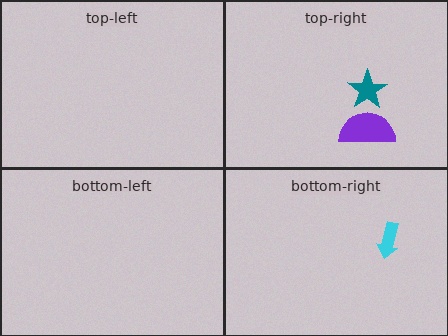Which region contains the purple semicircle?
The top-right region.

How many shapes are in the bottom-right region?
1.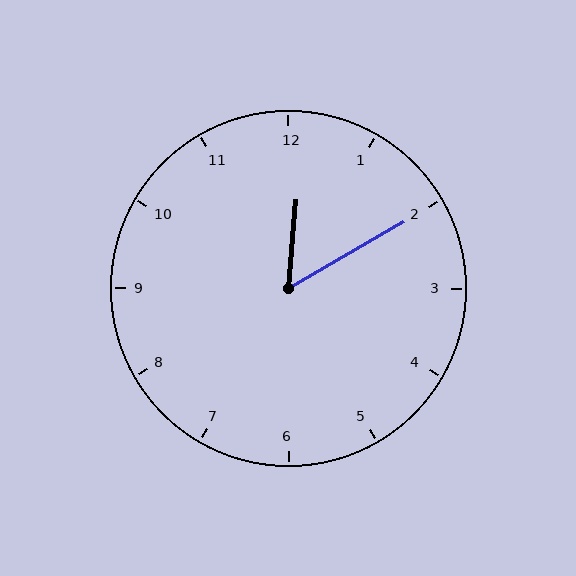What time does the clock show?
12:10.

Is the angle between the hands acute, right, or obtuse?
It is acute.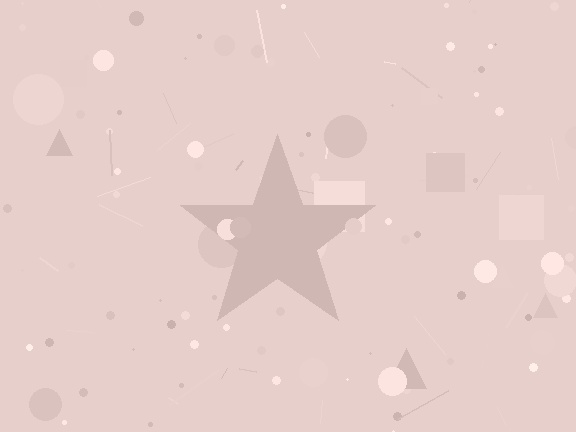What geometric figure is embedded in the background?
A star is embedded in the background.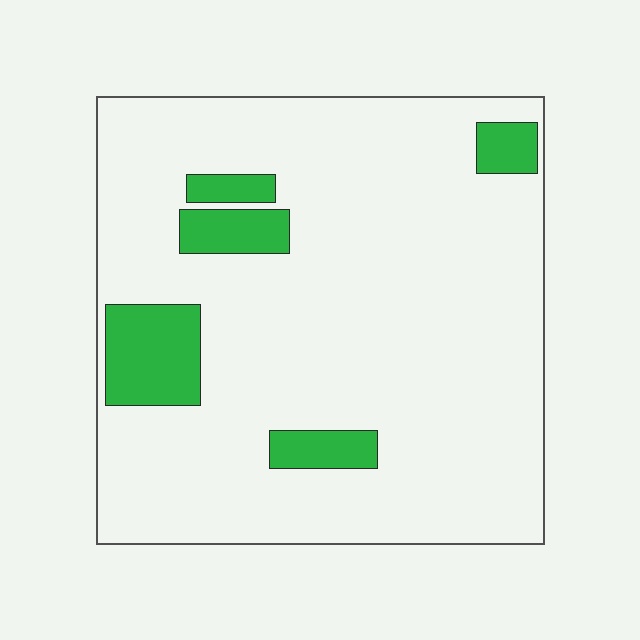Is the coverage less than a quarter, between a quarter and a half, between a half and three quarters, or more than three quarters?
Less than a quarter.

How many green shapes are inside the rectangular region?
5.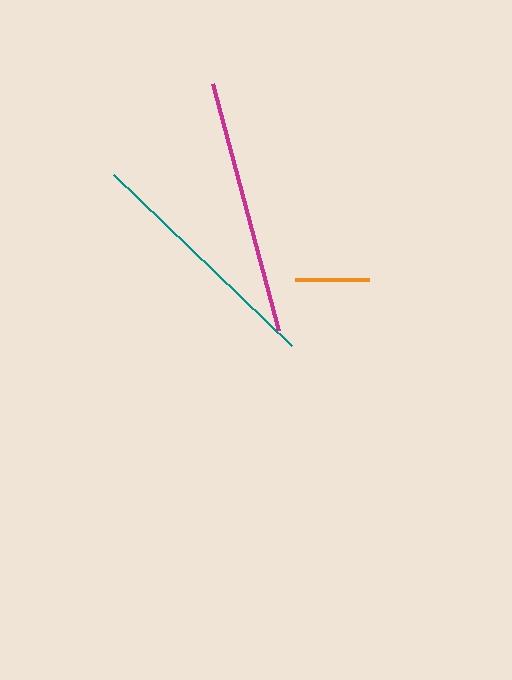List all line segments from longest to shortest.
From longest to shortest: magenta, teal, orange.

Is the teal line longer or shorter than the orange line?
The teal line is longer than the orange line.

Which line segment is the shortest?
The orange line is the shortest at approximately 74 pixels.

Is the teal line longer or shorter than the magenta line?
The magenta line is longer than the teal line.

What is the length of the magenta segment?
The magenta segment is approximately 256 pixels long.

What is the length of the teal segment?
The teal segment is approximately 247 pixels long.